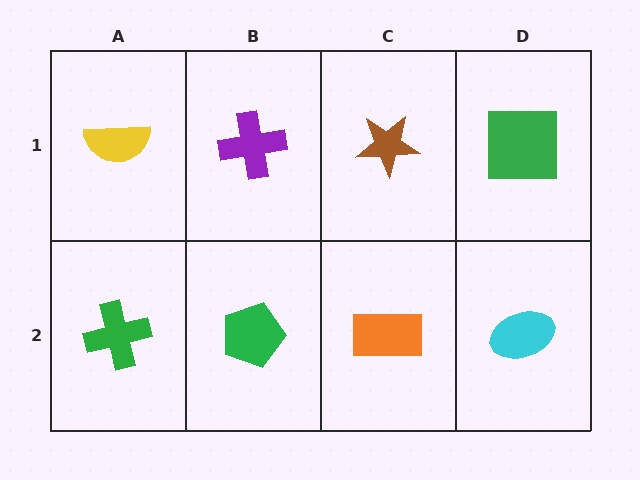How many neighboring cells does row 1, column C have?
3.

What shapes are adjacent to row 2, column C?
A brown star (row 1, column C), a green pentagon (row 2, column B), a cyan ellipse (row 2, column D).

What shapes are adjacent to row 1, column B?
A green pentagon (row 2, column B), a yellow semicircle (row 1, column A), a brown star (row 1, column C).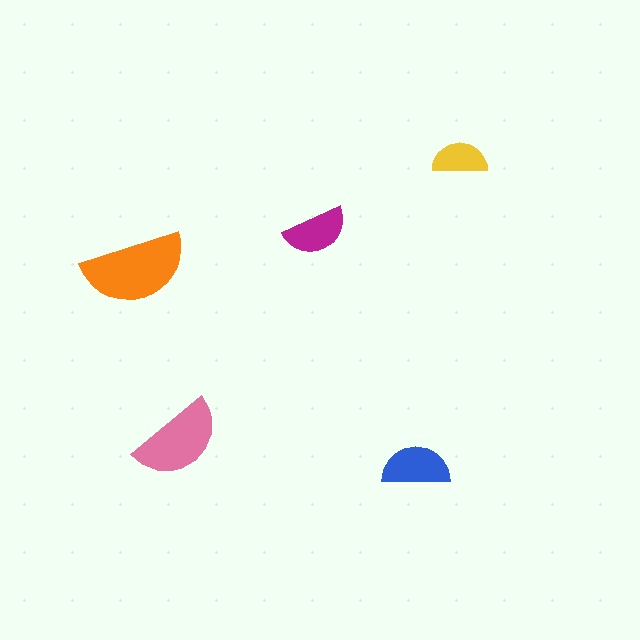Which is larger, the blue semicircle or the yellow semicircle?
The blue one.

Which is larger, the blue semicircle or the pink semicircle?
The pink one.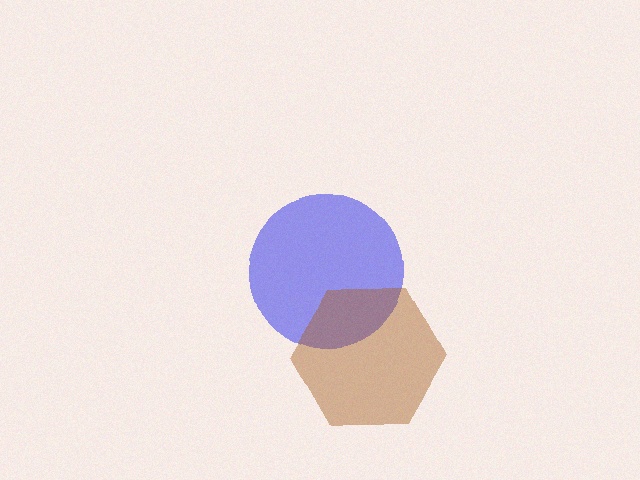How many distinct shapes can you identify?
There are 2 distinct shapes: a blue circle, a brown hexagon.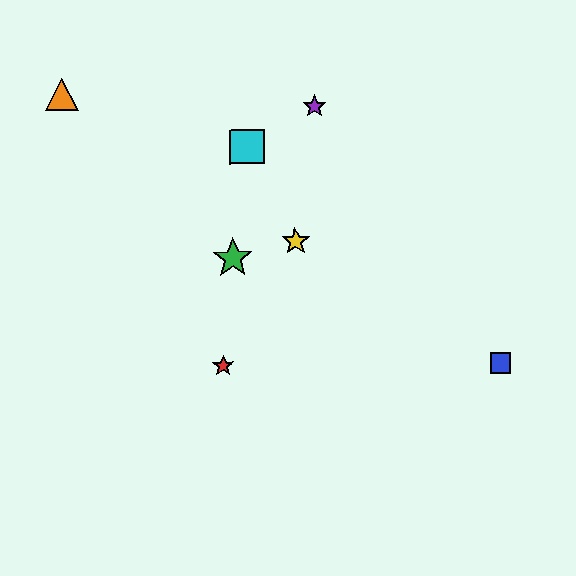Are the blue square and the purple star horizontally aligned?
No, the blue square is at y≈363 and the purple star is at y≈106.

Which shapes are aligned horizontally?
The red star, the blue square are aligned horizontally.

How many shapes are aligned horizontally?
2 shapes (the red star, the blue square) are aligned horizontally.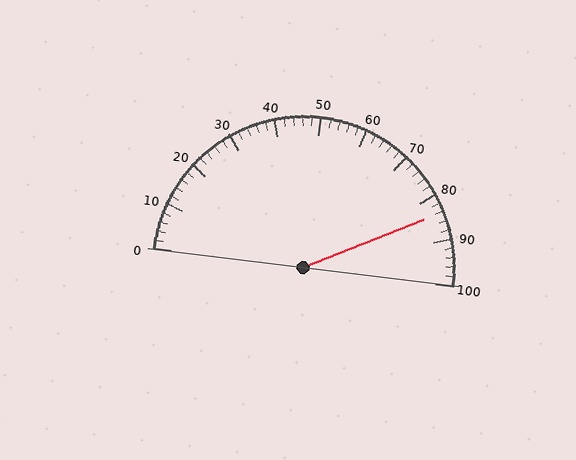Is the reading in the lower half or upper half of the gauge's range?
The reading is in the upper half of the range (0 to 100).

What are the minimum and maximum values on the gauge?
The gauge ranges from 0 to 100.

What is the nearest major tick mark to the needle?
The nearest major tick mark is 80.